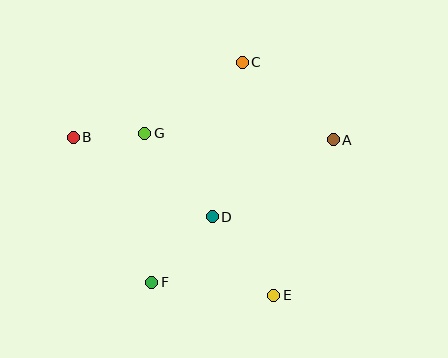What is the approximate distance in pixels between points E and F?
The distance between E and F is approximately 123 pixels.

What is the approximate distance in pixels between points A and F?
The distance between A and F is approximately 231 pixels.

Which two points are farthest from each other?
Points A and B are farthest from each other.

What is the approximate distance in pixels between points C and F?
The distance between C and F is approximately 238 pixels.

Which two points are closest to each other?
Points B and G are closest to each other.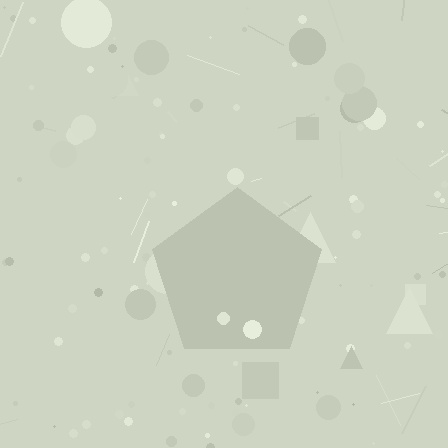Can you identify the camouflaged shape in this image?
The camouflaged shape is a pentagon.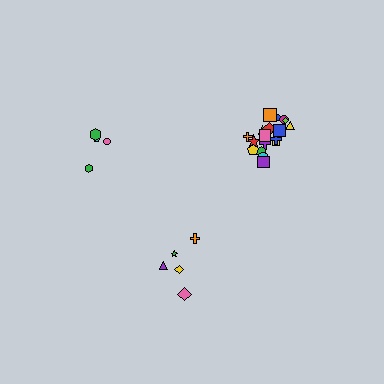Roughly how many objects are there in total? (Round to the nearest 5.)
Roughly 25 objects in total.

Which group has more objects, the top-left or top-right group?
The top-right group.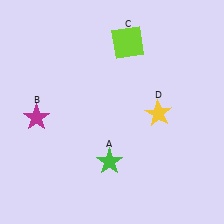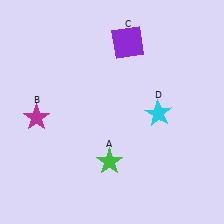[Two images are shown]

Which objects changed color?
C changed from lime to purple. D changed from yellow to cyan.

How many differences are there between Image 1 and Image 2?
There are 2 differences between the two images.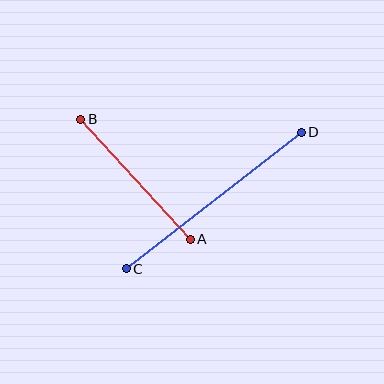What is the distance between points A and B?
The distance is approximately 162 pixels.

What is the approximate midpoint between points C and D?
The midpoint is at approximately (214, 200) pixels.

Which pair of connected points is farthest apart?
Points C and D are farthest apart.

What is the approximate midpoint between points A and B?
The midpoint is at approximately (136, 179) pixels.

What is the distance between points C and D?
The distance is approximately 222 pixels.